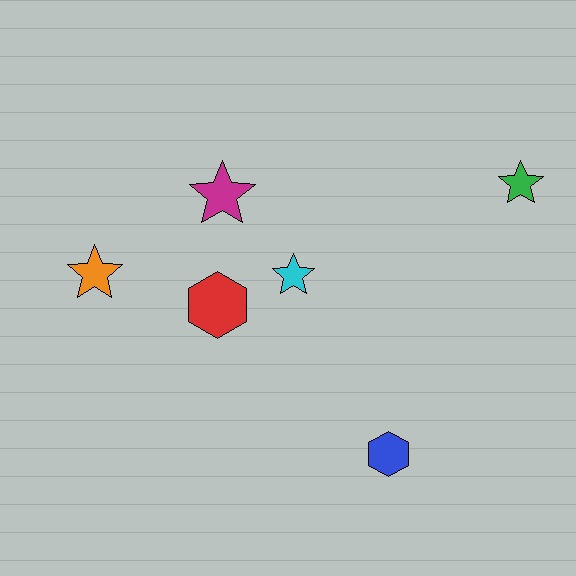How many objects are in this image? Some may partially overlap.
There are 6 objects.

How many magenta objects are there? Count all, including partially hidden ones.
There is 1 magenta object.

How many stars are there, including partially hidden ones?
There are 4 stars.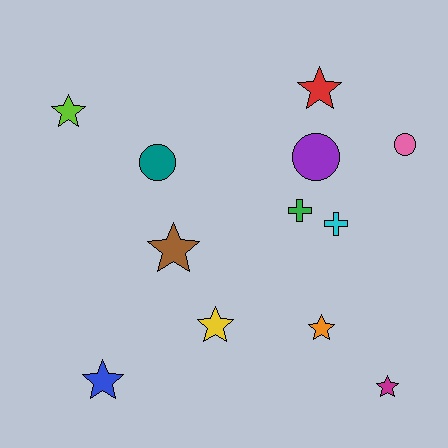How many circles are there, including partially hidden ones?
There are 3 circles.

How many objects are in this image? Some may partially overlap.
There are 12 objects.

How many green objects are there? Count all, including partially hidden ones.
There is 1 green object.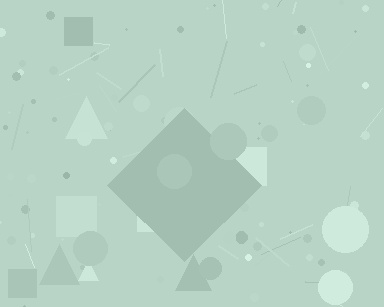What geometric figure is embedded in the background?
A diamond is embedded in the background.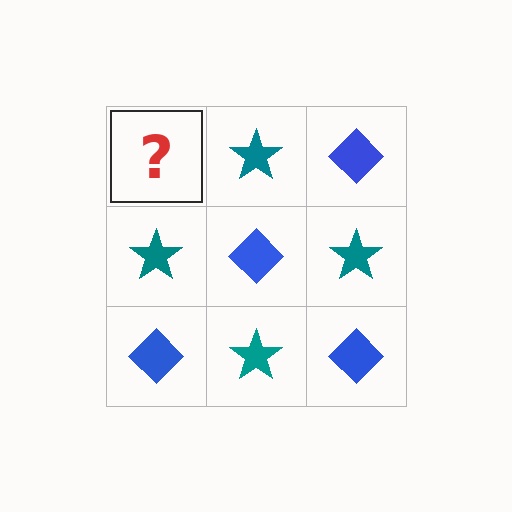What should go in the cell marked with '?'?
The missing cell should contain a blue diamond.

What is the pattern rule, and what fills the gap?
The rule is that it alternates blue diamond and teal star in a checkerboard pattern. The gap should be filled with a blue diamond.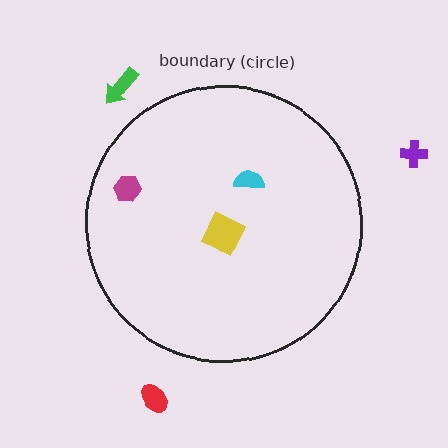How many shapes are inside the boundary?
3 inside, 3 outside.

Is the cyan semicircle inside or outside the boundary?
Inside.